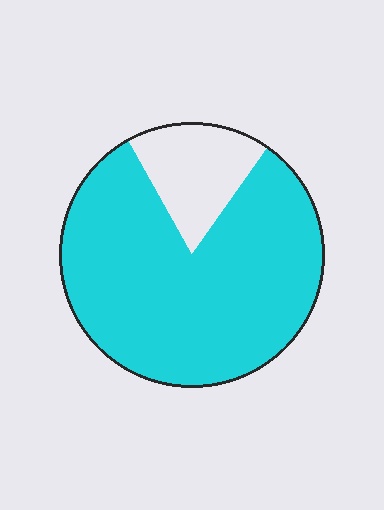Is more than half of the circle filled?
Yes.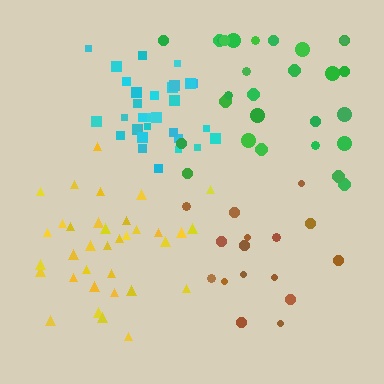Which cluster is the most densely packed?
Cyan.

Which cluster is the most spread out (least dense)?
Green.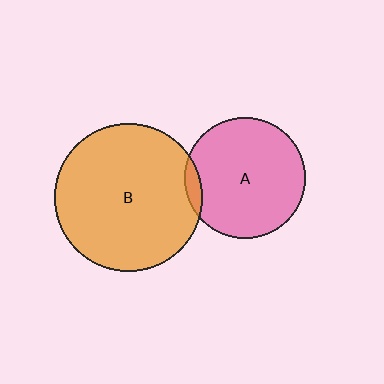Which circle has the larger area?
Circle B (orange).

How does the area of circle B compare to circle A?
Approximately 1.5 times.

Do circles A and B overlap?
Yes.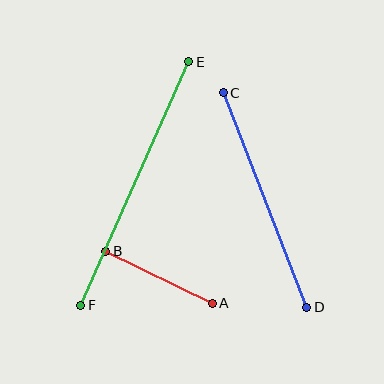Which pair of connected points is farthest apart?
Points E and F are farthest apart.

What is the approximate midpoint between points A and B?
The midpoint is at approximately (159, 277) pixels.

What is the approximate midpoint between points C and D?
The midpoint is at approximately (265, 200) pixels.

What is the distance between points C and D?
The distance is approximately 231 pixels.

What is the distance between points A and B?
The distance is approximately 119 pixels.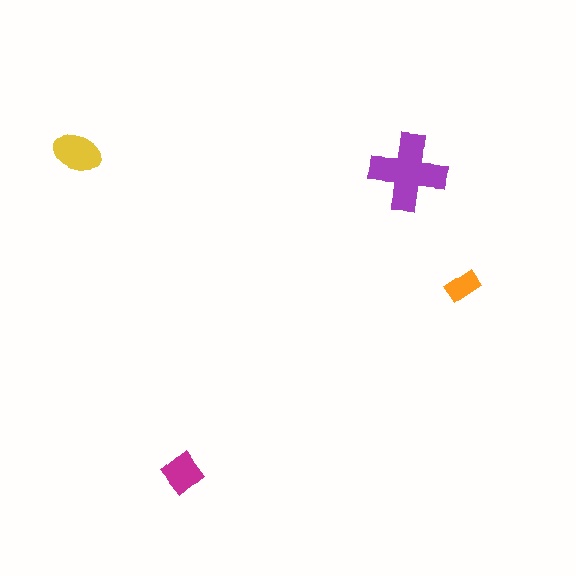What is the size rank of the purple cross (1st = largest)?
1st.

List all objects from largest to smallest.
The purple cross, the yellow ellipse, the magenta diamond, the orange rectangle.